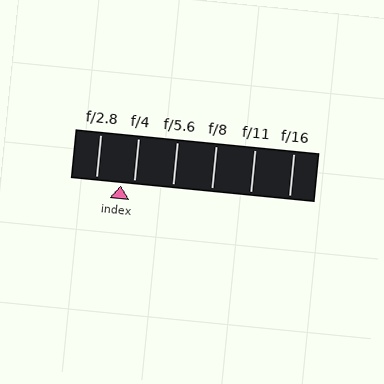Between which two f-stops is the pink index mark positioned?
The index mark is between f/2.8 and f/4.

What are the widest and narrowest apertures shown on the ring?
The widest aperture shown is f/2.8 and the narrowest is f/16.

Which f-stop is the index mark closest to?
The index mark is closest to f/4.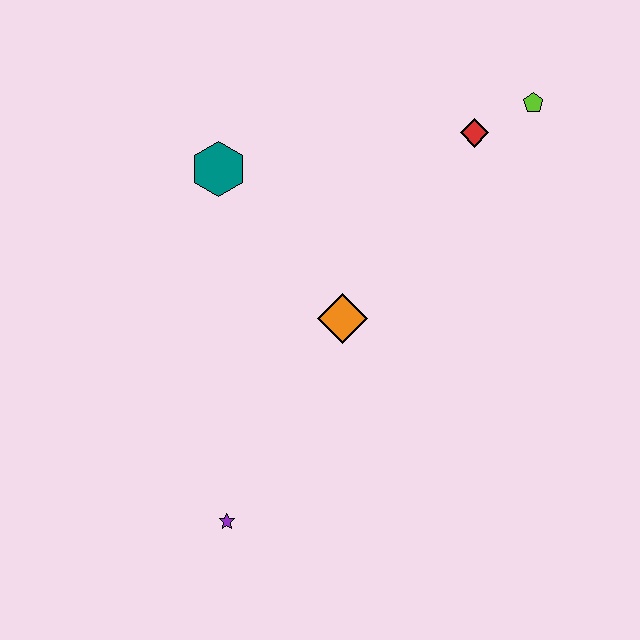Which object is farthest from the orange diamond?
The lime pentagon is farthest from the orange diamond.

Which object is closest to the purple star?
The orange diamond is closest to the purple star.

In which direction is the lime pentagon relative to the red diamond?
The lime pentagon is to the right of the red diamond.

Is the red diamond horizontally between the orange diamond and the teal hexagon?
No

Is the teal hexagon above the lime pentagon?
No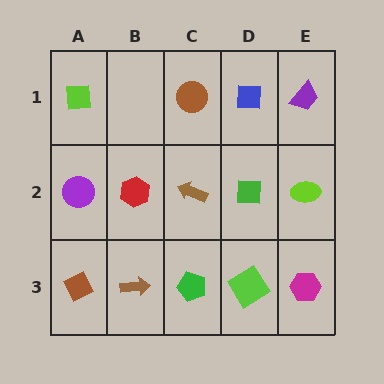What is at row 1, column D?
A blue square.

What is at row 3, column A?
A brown diamond.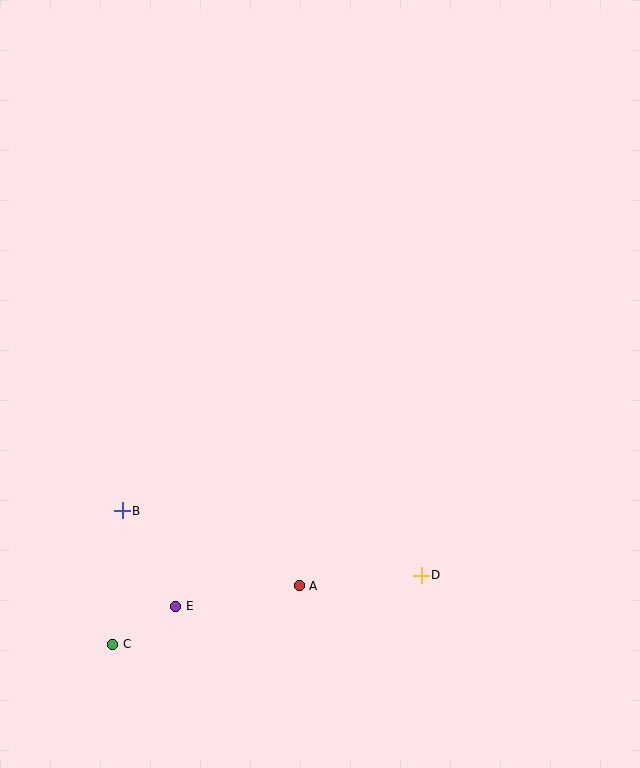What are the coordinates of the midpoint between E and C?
The midpoint between E and C is at (144, 625).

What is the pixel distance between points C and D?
The distance between C and D is 316 pixels.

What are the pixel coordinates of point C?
Point C is at (113, 644).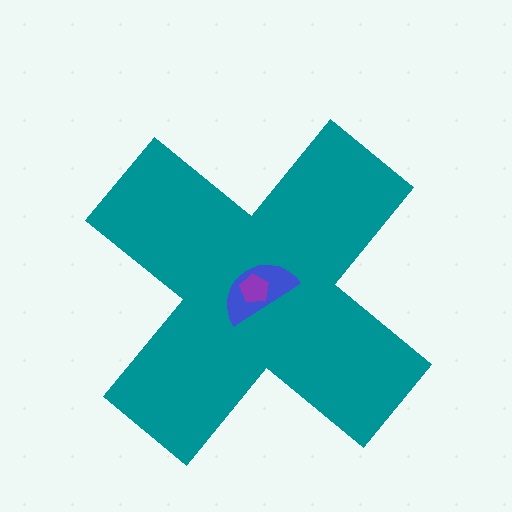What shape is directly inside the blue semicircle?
The purple pentagon.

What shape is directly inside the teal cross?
The blue semicircle.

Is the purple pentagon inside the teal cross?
Yes.